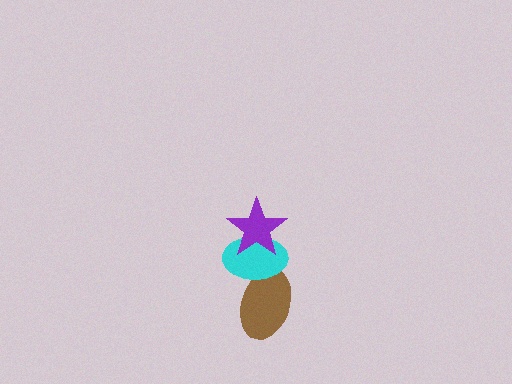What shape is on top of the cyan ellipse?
The purple star is on top of the cyan ellipse.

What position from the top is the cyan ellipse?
The cyan ellipse is 2nd from the top.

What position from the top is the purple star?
The purple star is 1st from the top.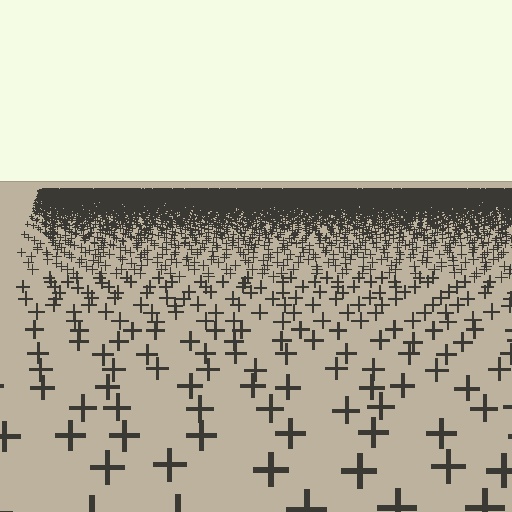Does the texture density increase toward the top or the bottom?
Density increases toward the top.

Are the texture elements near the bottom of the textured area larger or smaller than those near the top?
Larger. Near the bottom, elements are closer to the viewer and appear at a bigger on-screen size.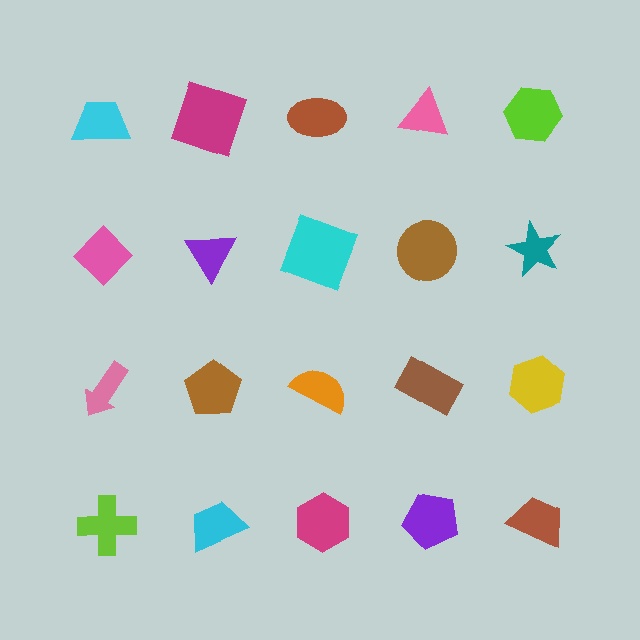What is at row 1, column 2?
A magenta square.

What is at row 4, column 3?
A magenta hexagon.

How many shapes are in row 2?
5 shapes.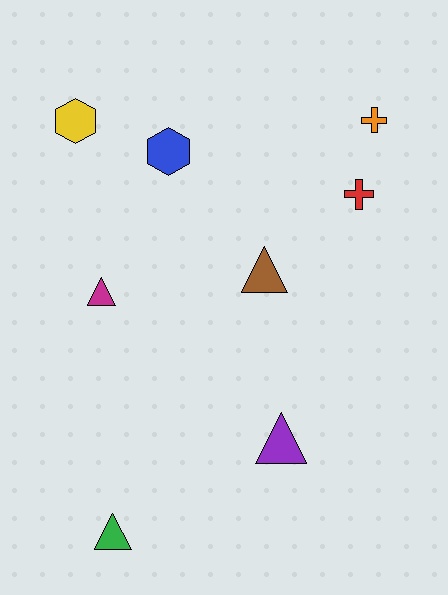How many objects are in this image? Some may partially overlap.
There are 8 objects.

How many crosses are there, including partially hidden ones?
There are 2 crosses.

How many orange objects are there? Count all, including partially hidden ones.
There is 1 orange object.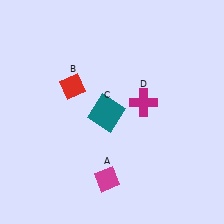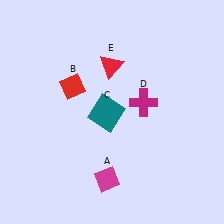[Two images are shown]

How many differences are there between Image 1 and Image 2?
There is 1 difference between the two images.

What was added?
A red triangle (E) was added in Image 2.